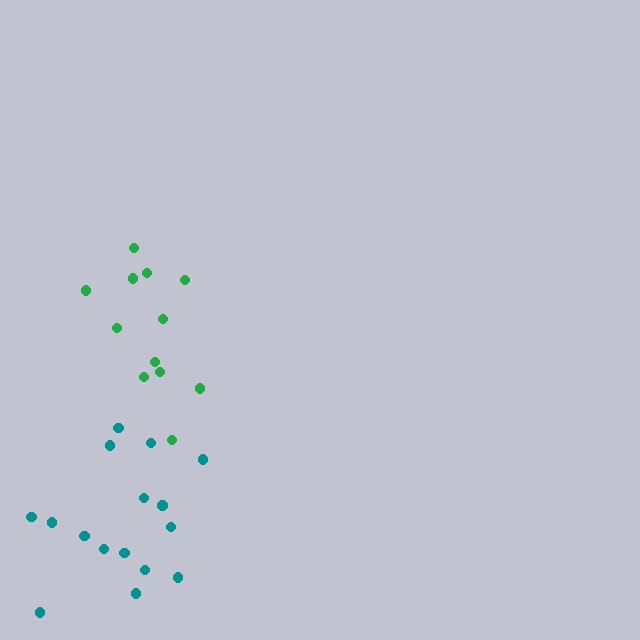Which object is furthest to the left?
The teal cluster is leftmost.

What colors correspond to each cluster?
The clusters are colored: green, teal.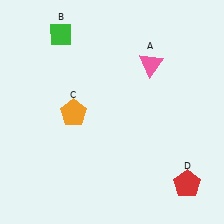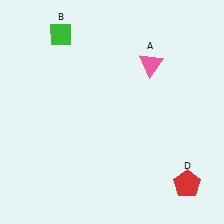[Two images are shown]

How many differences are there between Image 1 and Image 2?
There is 1 difference between the two images.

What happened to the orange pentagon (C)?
The orange pentagon (C) was removed in Image 2. It was in the bottom-left area of Image 1.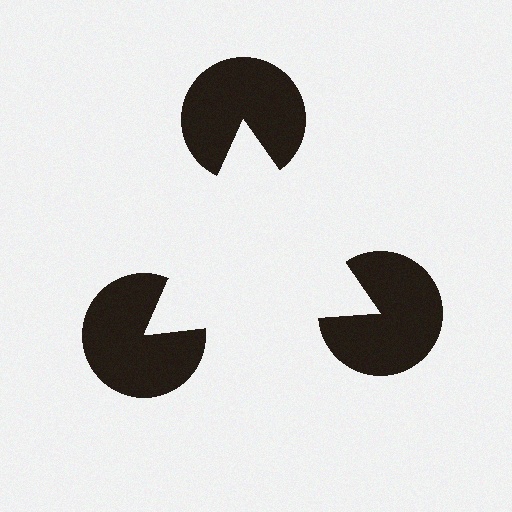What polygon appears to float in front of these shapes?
An illusory triangle — its edges are inferred from the aligned wedge cuts in the pac-man discs, not physically drawn.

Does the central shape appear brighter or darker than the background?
It typically appears slightly brighter than the background, even though no actual brightness change is drawn.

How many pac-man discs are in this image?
There are 3 — one at each vertex of the illusory triangle.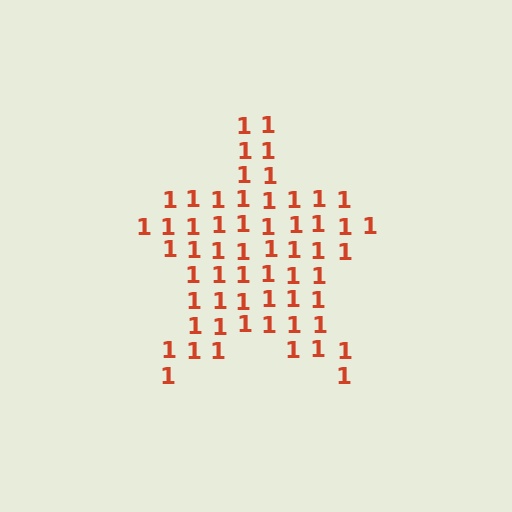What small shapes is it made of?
It is made of small digit 1's.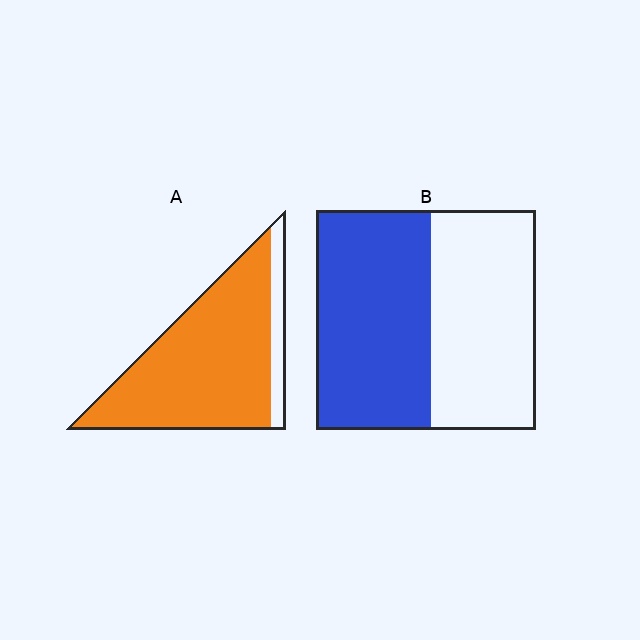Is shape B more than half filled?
Roughly half.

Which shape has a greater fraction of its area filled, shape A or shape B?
Shape A.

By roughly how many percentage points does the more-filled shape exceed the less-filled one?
By roughly 35 percentage points (A over B).